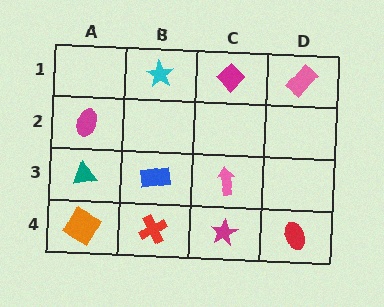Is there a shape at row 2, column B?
No, that cell is empty.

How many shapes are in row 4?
4 shapes.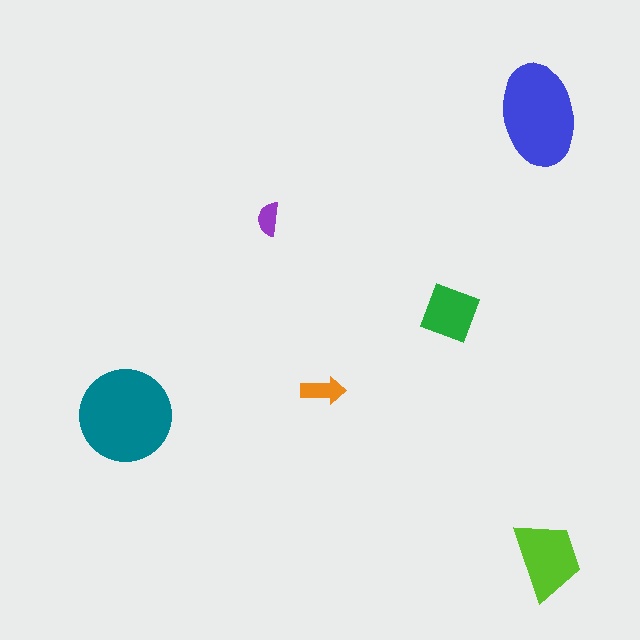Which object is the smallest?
The purple semicircle.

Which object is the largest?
The teal circle.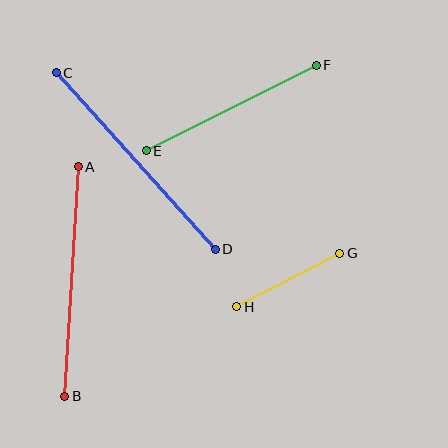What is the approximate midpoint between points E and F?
The midpoint is at approximately (231, 108) pixels.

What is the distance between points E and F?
The distance is approximately 190 pixels.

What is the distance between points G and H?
The distance is approximately 116 pixels.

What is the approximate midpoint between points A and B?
The midpoint is at approximately (72, 282) pixels.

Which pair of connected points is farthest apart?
Points C and D are farthest apart.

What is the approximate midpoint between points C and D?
The midpoint is at approximately (136, 161) pixels.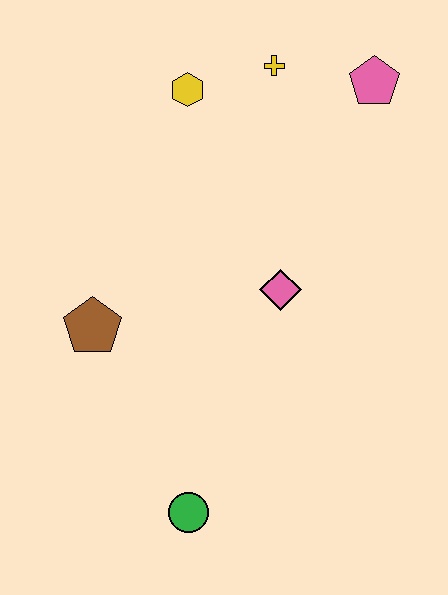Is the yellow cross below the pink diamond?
No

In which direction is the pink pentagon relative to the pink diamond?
The pink pentagon is above the pink diamond.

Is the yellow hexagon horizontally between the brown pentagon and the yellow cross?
Yes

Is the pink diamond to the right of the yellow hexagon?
Yes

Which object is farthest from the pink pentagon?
The green circle is farthest from the pink pentagon.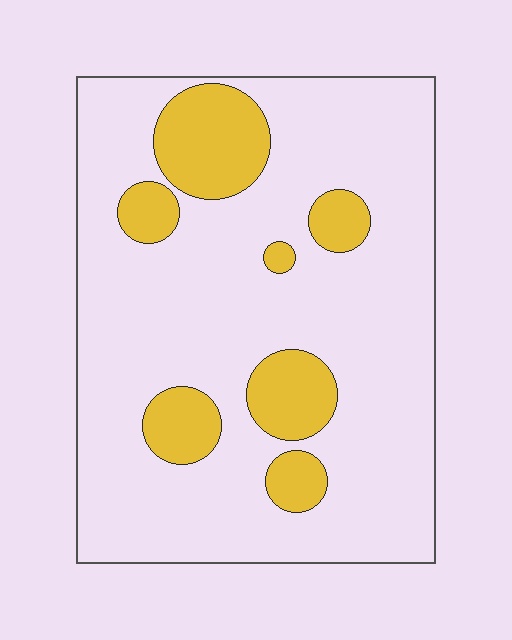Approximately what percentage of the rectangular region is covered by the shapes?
Approximately 20%.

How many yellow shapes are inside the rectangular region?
7.